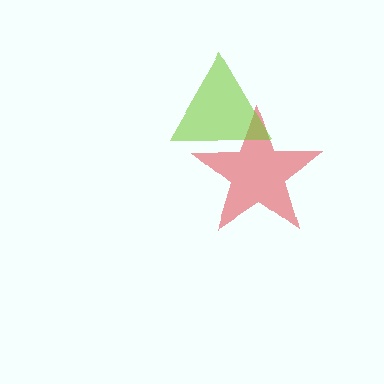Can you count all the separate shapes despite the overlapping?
Yes, there are 2 separate shapes.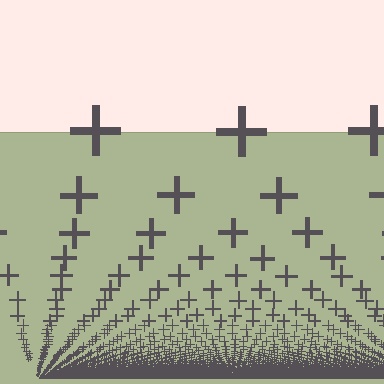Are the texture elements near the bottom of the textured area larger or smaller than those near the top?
Smaller. The gradient is inverted — elements near the bottom are smaller and denser.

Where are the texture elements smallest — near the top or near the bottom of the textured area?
Near the bottom.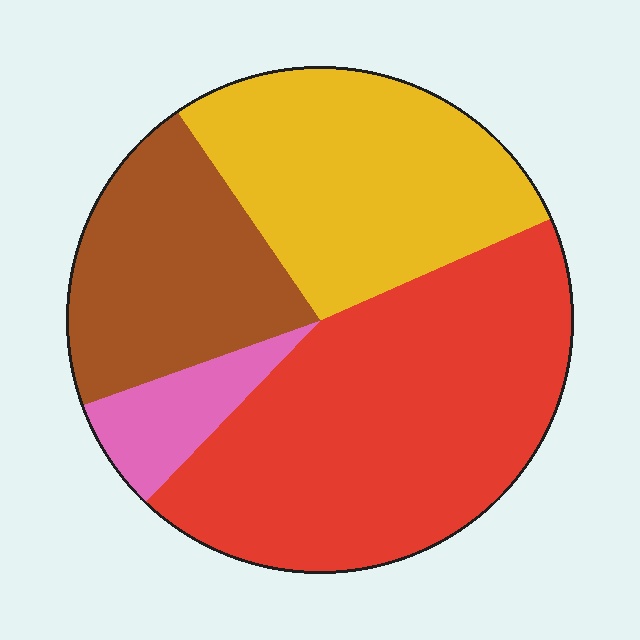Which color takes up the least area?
Pink, at roughly 5%.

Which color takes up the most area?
Red, at roughly 45%.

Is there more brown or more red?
Red.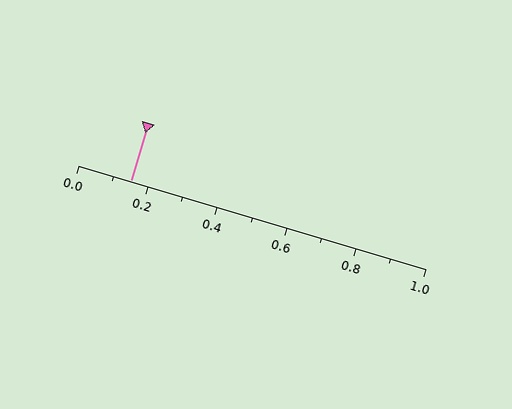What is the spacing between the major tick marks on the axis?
The major ticks are spaced 0.2 apart.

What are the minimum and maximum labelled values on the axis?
The axis runs from 0.0 to 1.0.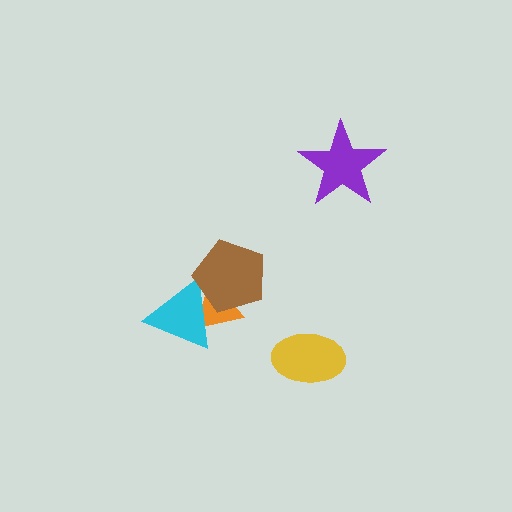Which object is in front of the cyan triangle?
The brown pentagon is in front of the cyan triangle.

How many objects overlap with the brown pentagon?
2 objects overlap with the brown pentagon.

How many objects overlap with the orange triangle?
2 objects overlap with the orange triangle.